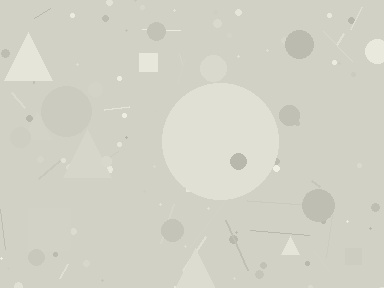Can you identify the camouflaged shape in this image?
The camouflaged shape is a circle.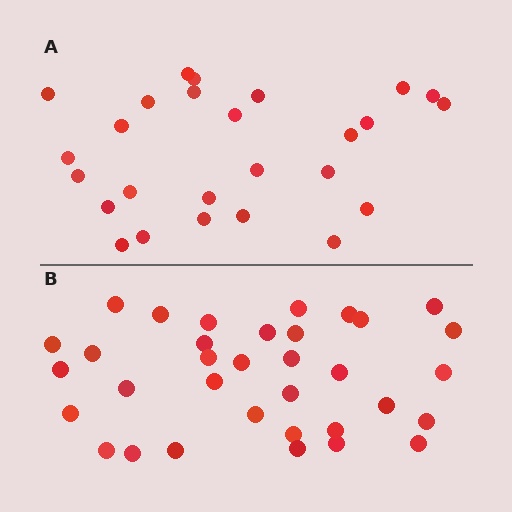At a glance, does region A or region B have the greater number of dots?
Region B (the bottom region) has more dots.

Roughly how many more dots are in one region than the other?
Region B has roughly 8 or so more dots than region A.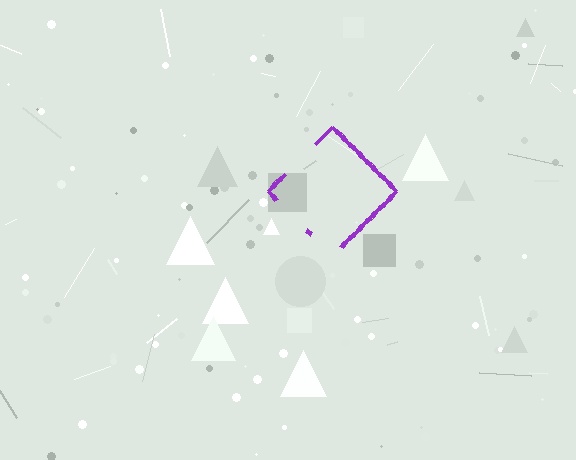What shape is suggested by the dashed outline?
The dashed outline suggests a diamond.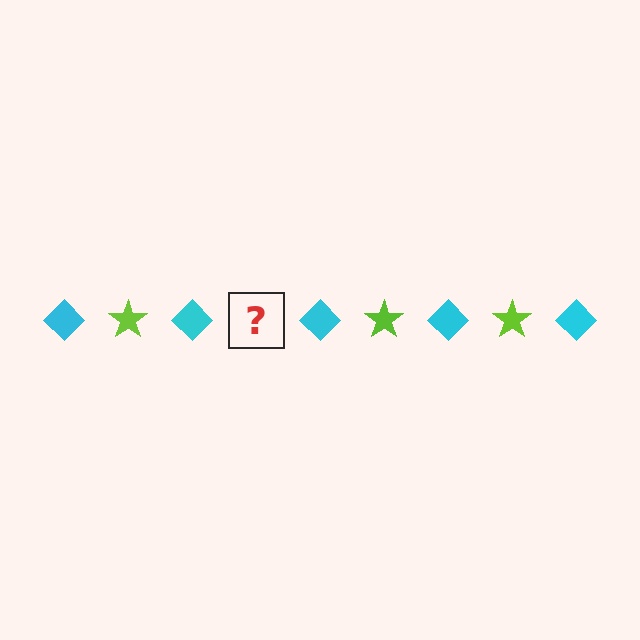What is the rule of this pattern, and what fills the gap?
The rule is that the pattern alternates between cyan diamond and lime star. The gap should be filled with a lime star.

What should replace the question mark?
The question mark should be replaced with a lime star.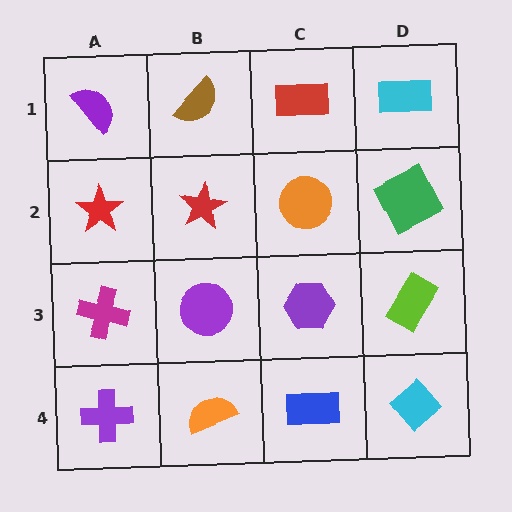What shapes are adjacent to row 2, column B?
A brown semicircle (row 1, column B), a purple circle (row 3, column B), a red star (row 2, column A), an orange circle (row 2, column C).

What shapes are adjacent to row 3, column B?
A red star (row 2, column B), an orange semicircle (row 4, column B), a magenta cross (row 3, column A), a purple hexagon (row 3, column C).